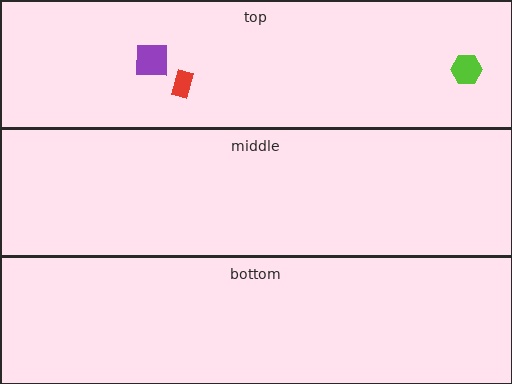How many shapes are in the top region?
3.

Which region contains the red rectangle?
The top region.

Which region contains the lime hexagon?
The top region.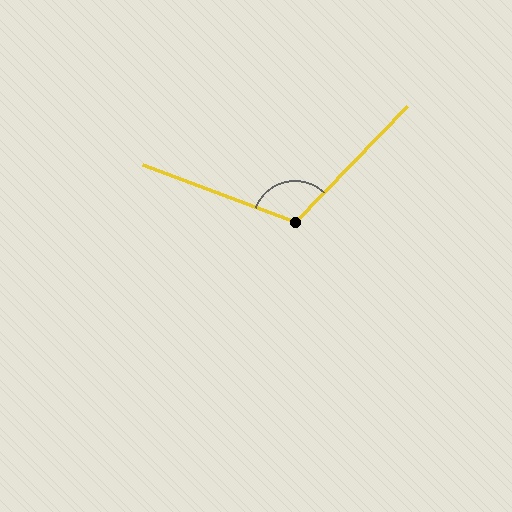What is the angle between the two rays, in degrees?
Approximately 113 degrees.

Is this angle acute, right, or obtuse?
It is obtuse.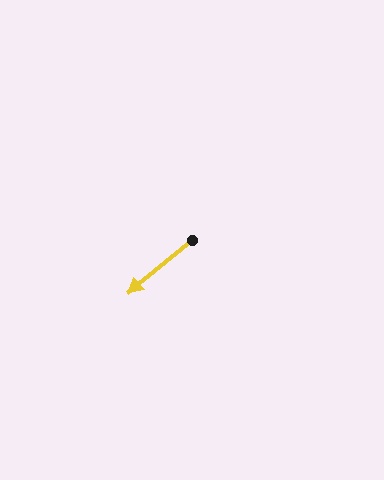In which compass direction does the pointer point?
Southwest.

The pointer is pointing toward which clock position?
Roughly 8 o'clock.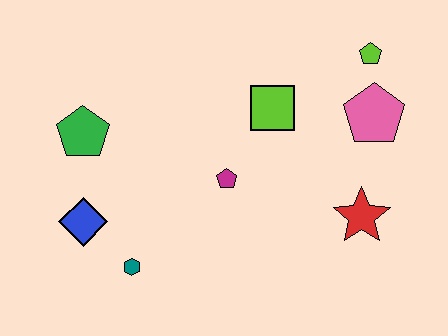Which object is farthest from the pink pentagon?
The blue diamond is farthest from the pink pentagon.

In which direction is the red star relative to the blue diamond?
The red star is to the right of the blue diamond.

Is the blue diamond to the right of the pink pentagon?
No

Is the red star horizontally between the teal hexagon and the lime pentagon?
Yes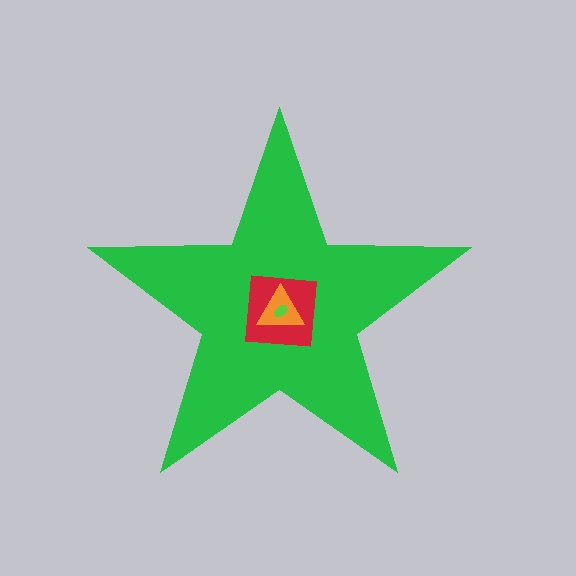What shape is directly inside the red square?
The orange triangle.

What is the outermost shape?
The green star.